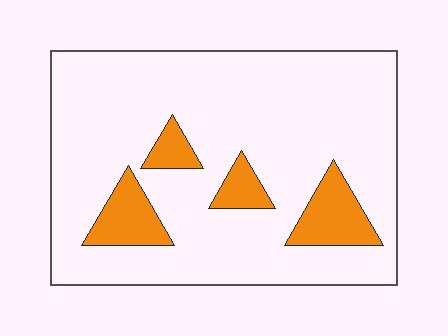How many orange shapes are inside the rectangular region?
4.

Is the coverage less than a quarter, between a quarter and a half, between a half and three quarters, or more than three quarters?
Less than a quarter.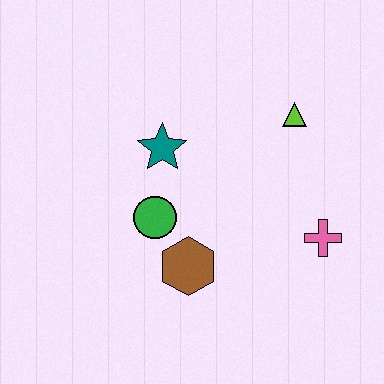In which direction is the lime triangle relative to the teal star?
The lime triangle is to the right of the teal star.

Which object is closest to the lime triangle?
The pink cross is closest to the lime triangle.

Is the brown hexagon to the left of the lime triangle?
Yes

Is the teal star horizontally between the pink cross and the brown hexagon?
No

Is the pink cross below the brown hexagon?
No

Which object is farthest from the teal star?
The pink cross is farthest from the teal star.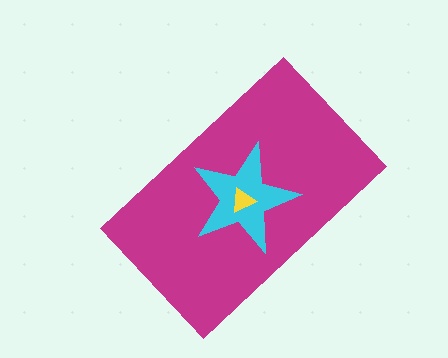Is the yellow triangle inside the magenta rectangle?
Yes.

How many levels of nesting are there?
3.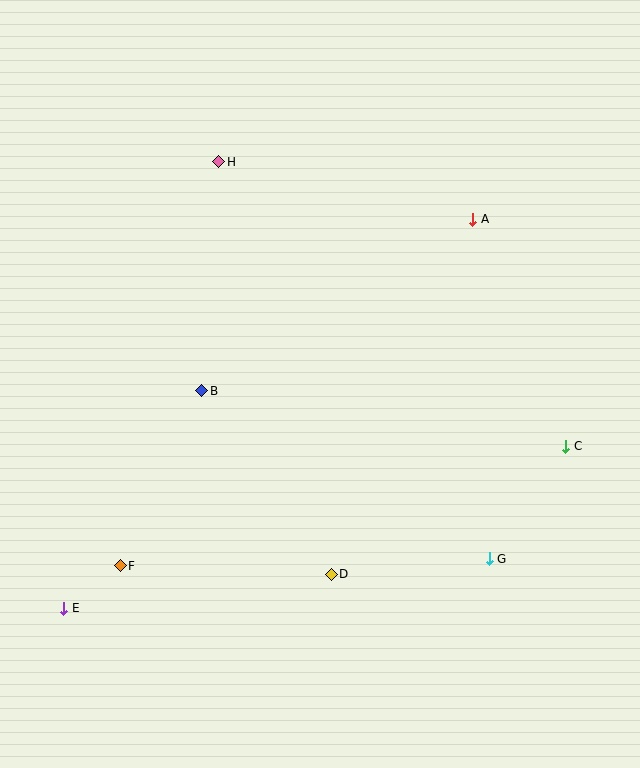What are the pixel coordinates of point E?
Point E is at (64, 608).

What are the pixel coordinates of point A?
Point A is at (473, 219).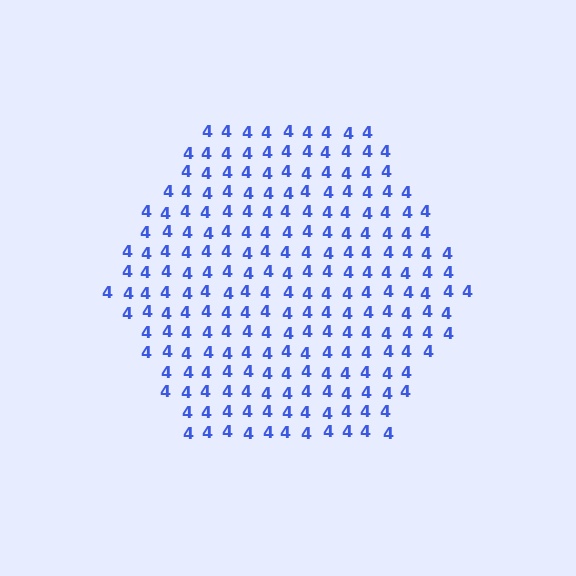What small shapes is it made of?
It is made of small digit 4's.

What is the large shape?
The large shape is a hexagon.